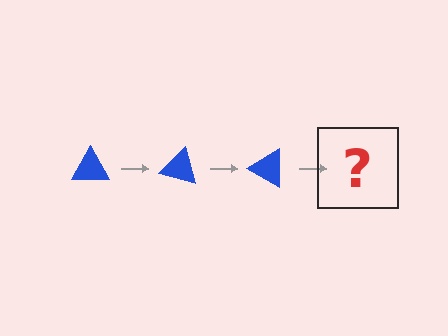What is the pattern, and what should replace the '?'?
The pattern is that the triangle rotates 15 degrees each step. The '?' should be a blue triangle rotated 45 degrees.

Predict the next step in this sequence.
The next step is a blue triangle rotated 45 degrees.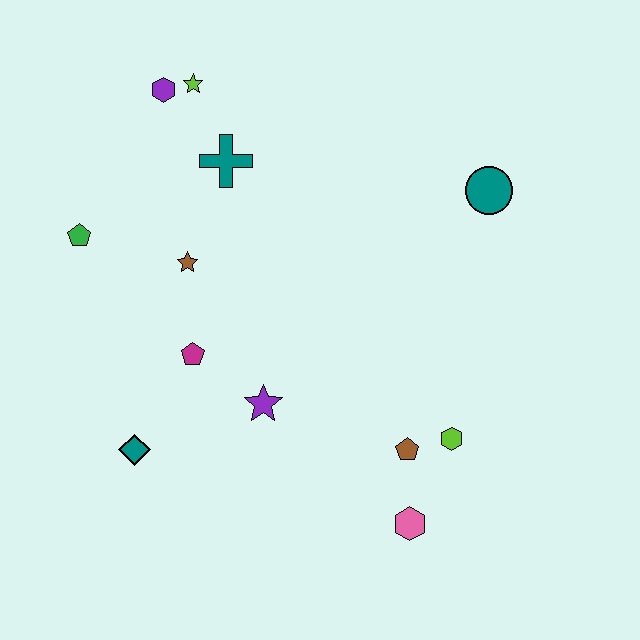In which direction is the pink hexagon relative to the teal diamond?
The pink hexagon is to the right of the teal diamond.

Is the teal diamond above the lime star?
No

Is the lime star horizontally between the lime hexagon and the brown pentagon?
No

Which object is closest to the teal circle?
The lime hexagon is closest to the teal circle.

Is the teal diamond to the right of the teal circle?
No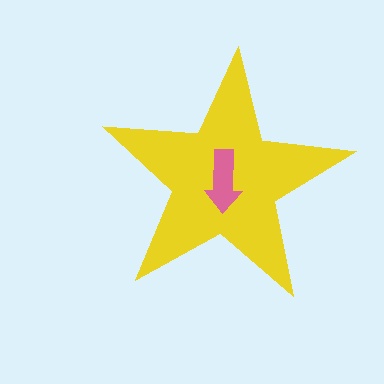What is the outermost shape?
The yellow star.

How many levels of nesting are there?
2.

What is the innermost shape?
The pink arrow.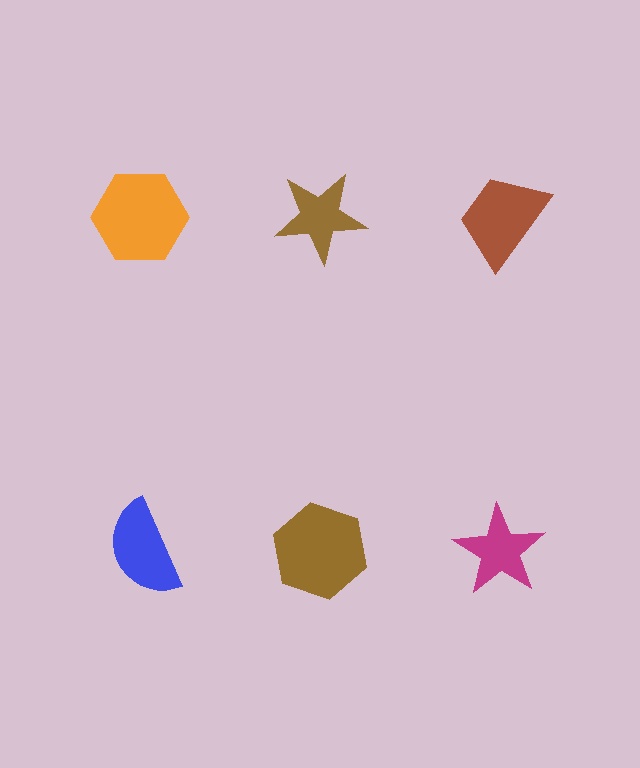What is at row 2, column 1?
A blue semicircle.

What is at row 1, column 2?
A brown star.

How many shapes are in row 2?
3 shapes.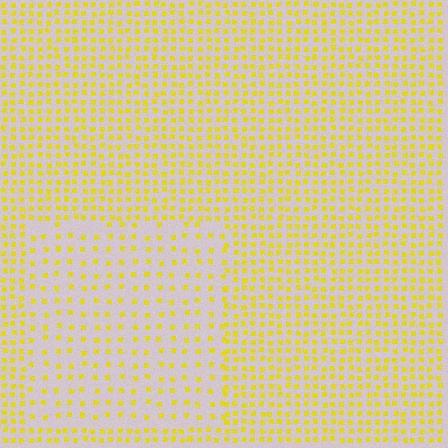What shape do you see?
I see a rectangle.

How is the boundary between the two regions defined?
The boundary is defined by a change in element density (approximately 2.1x ratio). All elements are the same color, size, and shape.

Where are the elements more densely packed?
The elements are more densely packed outside the rectangle boundary.